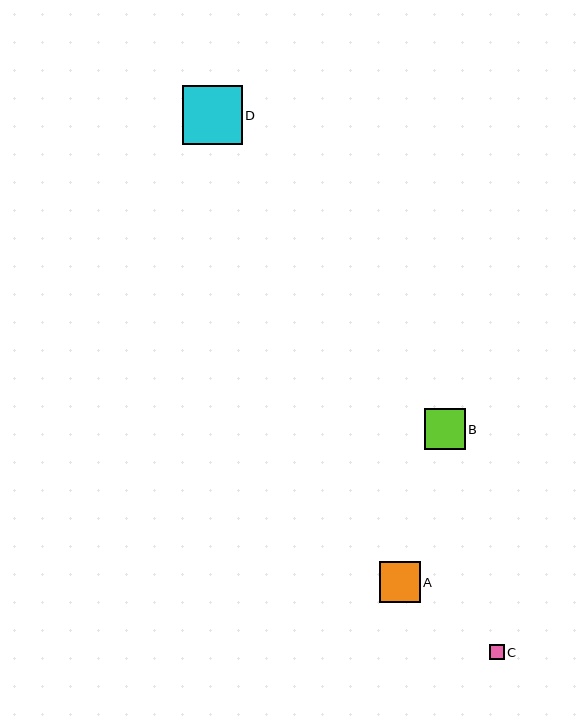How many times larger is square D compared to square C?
Square D is approximately 4.0 times the size of square C.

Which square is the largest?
Square D is the largest with a size of approximately 60 pixels.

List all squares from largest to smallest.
From largest to smallest: D, B, A, C.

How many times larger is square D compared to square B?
Square D is approximately 1.5 times the size of square B.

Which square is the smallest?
Square C is the smallest with a size of approximately 15 pixels.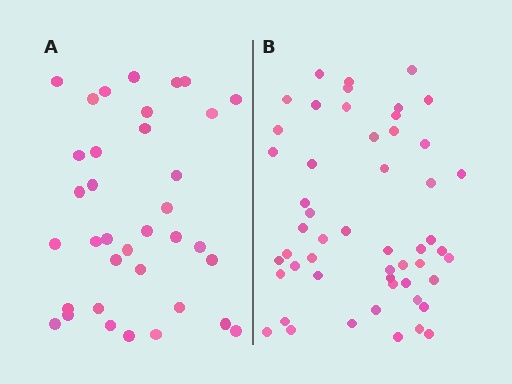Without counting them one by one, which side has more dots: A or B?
Region B (the right region) has more dots.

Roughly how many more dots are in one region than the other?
Region B has approximately 15 more dots than region A.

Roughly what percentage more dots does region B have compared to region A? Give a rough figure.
About 45% more.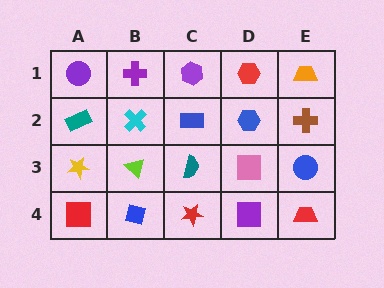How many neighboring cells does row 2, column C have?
4.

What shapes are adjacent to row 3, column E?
A brown cross (row 2, column E), a red trapezoid (row 4, column E), a pink square (row 3, column D).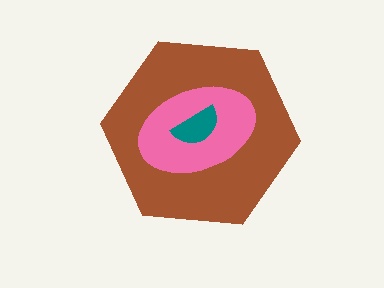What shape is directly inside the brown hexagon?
The pink ellipse.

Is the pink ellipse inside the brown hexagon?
Yes.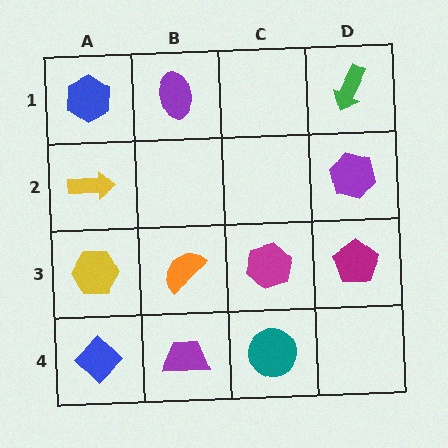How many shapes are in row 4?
3 shapes.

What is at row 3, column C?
A magenta hexagon.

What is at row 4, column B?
A purple trapezoid.